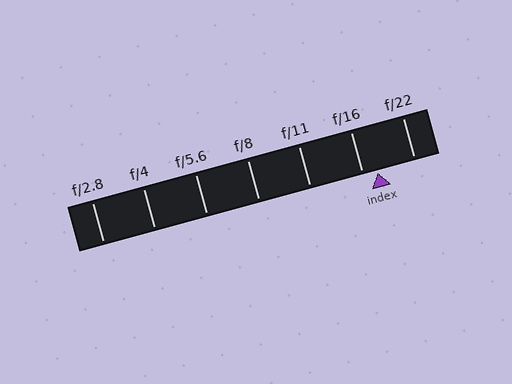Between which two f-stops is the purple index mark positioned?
The index mark is between f/16 and f/22.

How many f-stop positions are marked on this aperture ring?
There are 7 f-stop positions marked.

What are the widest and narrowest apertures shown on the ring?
The widest aperture shown is f/2.8 and the narrowest is f/22.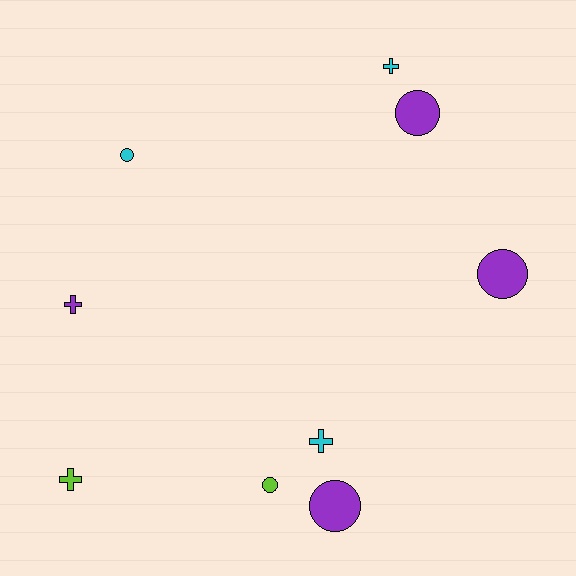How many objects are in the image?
There are 9 objects.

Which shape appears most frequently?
Circle, with 5 objects.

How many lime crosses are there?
There is 1 lime cross.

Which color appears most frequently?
Purple, with 4 objects.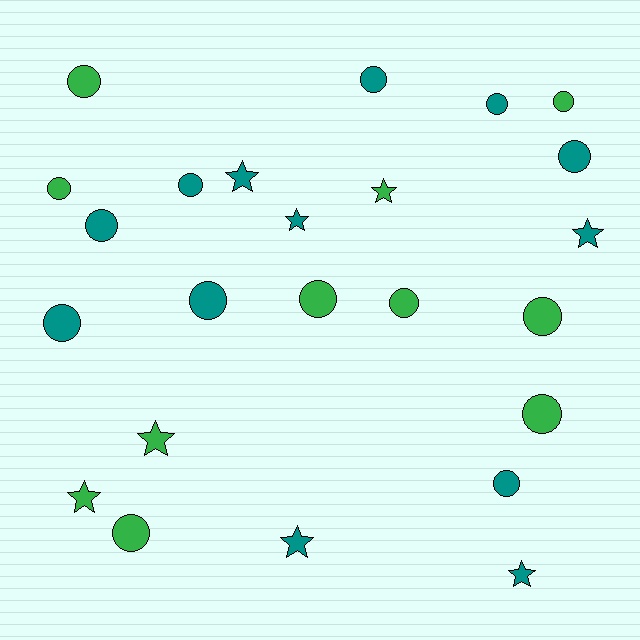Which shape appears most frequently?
Circle, with 16 objects.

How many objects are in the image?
There are 24 objects.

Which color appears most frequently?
Teal, with 13 objects.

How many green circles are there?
There are 8 green circles.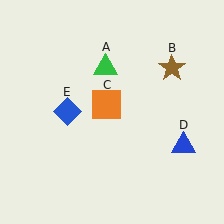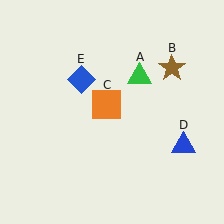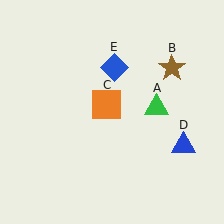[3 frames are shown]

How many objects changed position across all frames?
2 objects changed position: green triangle (object A), blue diamond (object E).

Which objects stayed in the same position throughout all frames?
Brown star (object B) and orange square (object C) and blue triangle (object D) remained stationary.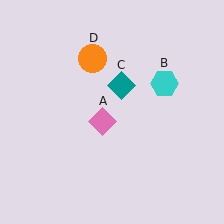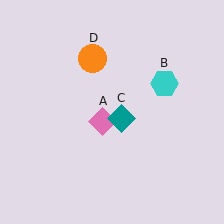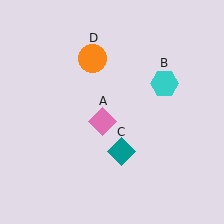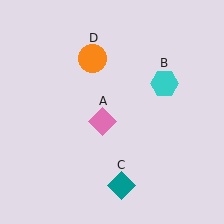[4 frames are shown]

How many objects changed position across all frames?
1 object changed position: teal diamond (object C).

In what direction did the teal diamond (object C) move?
The teal diamond (object C) moved down.